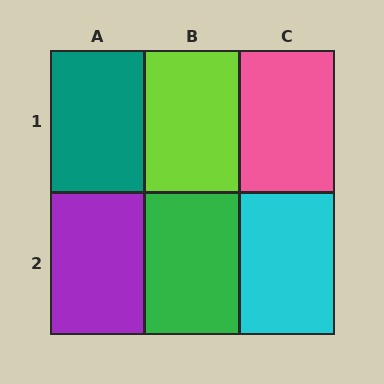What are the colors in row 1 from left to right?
Teal, lime, pink.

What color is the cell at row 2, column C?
Cyan.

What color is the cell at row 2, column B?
Green.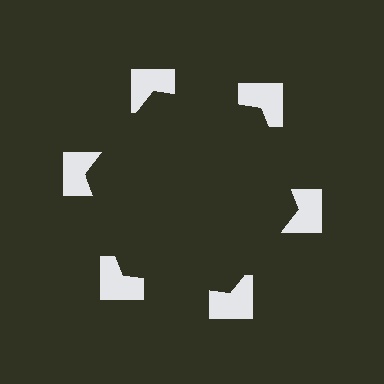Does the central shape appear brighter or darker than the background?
It typically appears slightly darker than the background, even though no actual brightness change is drawn.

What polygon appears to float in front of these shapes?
An illusory hexagon — its edges are inferred from the aligned wedge cuts in the notched squares, not physically drawn.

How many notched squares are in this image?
There are 6 — one at each vertex of the illusory hexagon.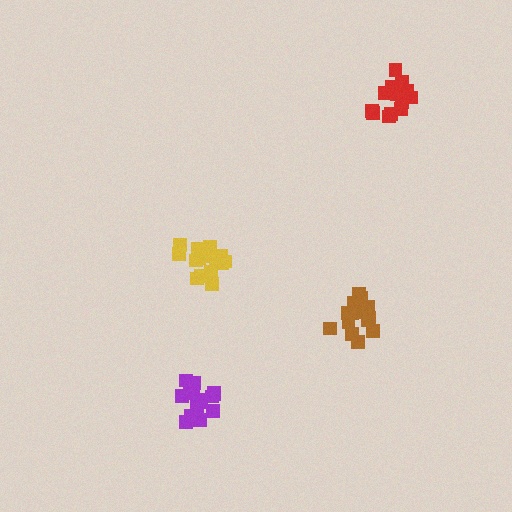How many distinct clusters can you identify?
There are 4 distinct clusters.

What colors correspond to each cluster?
The clusters are colored: red, yellow, purple, brown.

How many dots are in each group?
Group 1: 14 dots, Group 2: 17 dots, Group 3: 17 dots, Group 4: 15 dots (63 total).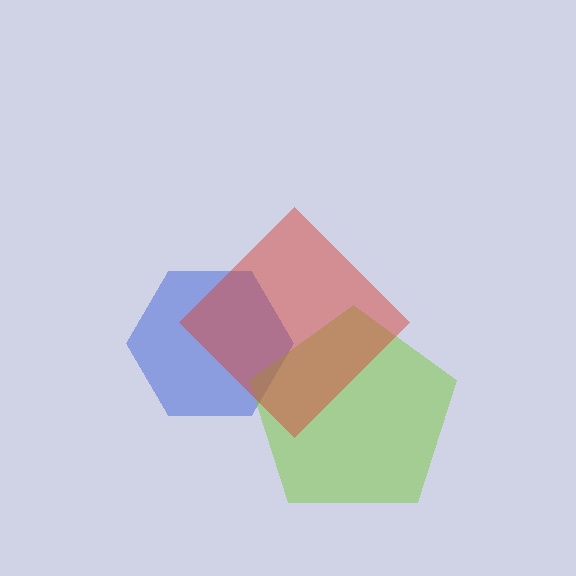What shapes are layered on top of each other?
The layered shapes are: a blue hexagon, a lime pentagon, a red diamond.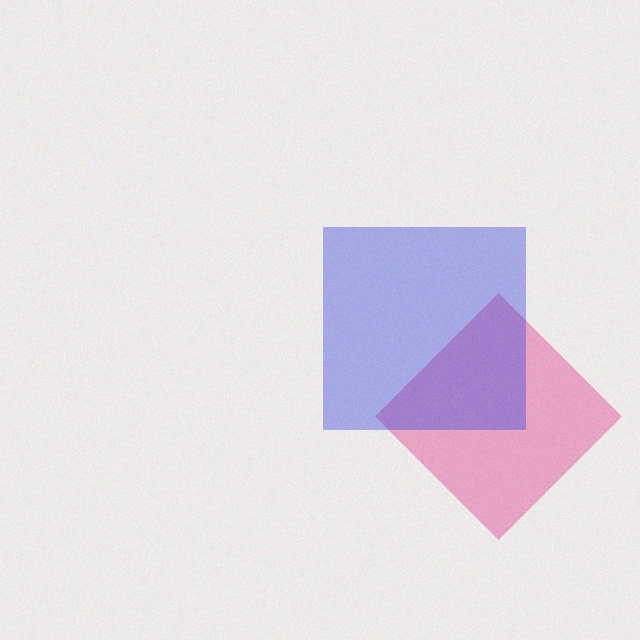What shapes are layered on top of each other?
The layered shapes are: a pink diamond, a blue square.